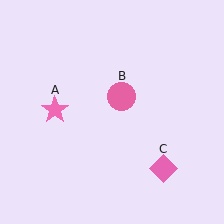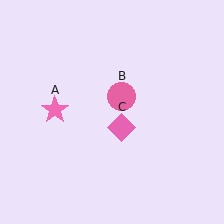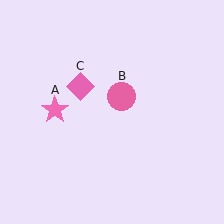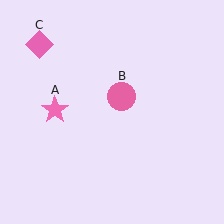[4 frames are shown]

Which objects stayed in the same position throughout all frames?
Pink star (object A) and pink circle (object B) remained stationary.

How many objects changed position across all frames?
1 object changed position: pink diamond (object C).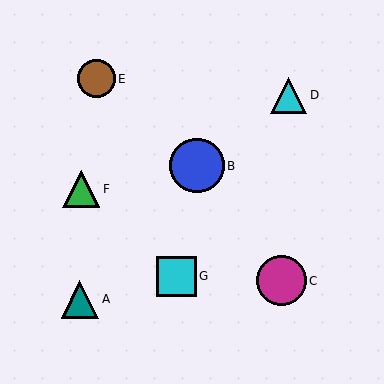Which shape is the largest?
The blue circle (labeled B) is the largest.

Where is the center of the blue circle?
The center of the blue circle is at (197, 166).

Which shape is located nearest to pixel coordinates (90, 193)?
The green triangle (labeled F) at (81, 189) is nearest to that location.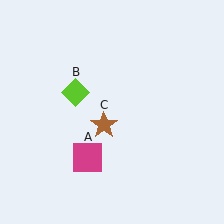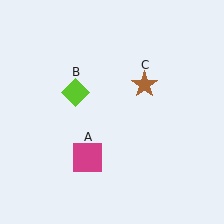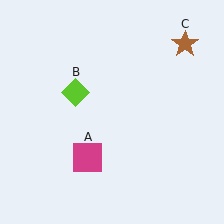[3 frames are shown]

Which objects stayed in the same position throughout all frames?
Magenta square (object A) and lime diamond (object B) remained stationary.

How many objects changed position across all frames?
1 object changed position: brown star (object C).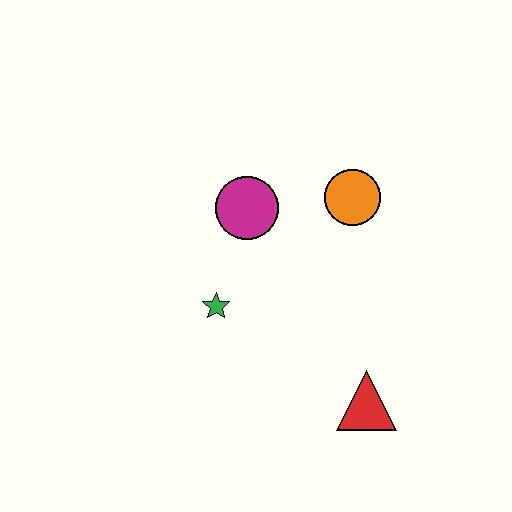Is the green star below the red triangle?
No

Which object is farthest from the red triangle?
The magenta circle is farthest from the red triangle.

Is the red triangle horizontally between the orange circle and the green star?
No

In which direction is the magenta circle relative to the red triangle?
The magenta circle is above the red triangle.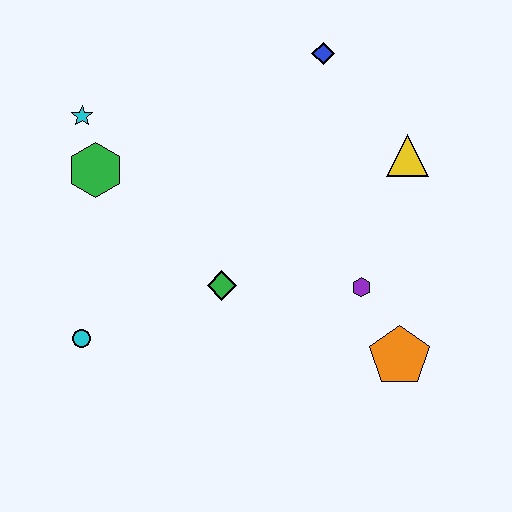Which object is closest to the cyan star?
The green hexagon is closest to the cyan star.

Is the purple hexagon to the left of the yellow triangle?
Yes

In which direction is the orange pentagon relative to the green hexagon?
The orange pentagon is to the right of the green hexagon.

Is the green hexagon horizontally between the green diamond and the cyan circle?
Yes